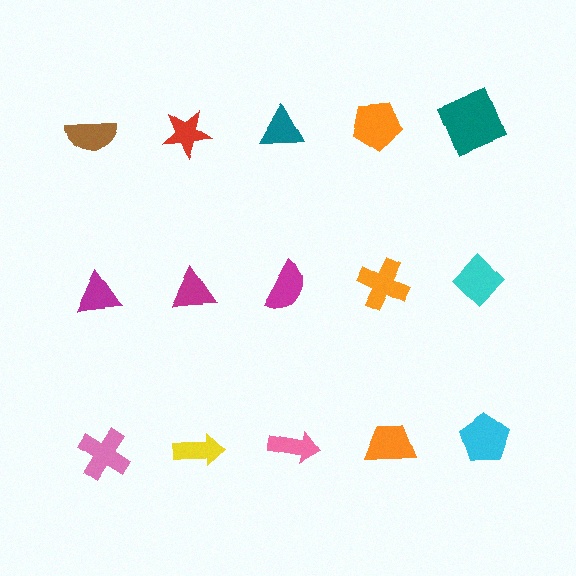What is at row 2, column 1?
A magenta triangle.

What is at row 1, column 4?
An orange pentagon.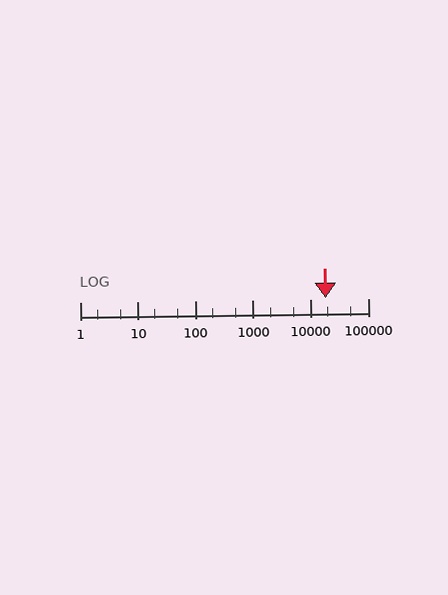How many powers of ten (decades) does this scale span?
The scale spans 5 decades, from 1 to 100000.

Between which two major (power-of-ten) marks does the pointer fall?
The pointer is between 10000 and 100000.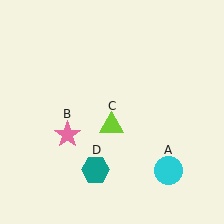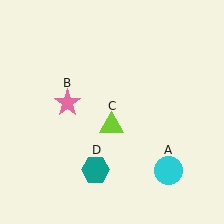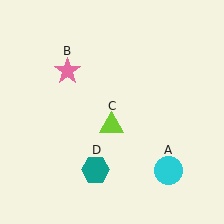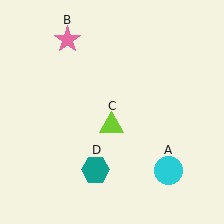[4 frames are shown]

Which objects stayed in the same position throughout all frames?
Cyan circle (object A) and lime triangle (object C) and teal hexagon (object D) remained stationary.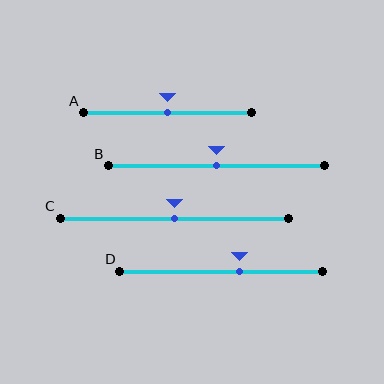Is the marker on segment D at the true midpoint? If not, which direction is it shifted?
No, the marker on segment D is shifted to the right by about 9% of the segment length.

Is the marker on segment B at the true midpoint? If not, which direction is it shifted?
Yes, the marker on segment B is at the true midpoint.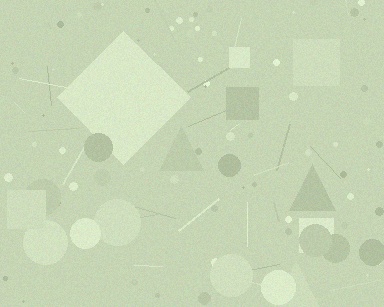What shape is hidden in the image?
A diamond is hidden in the image.